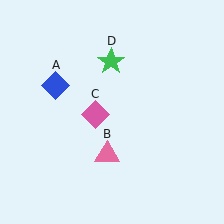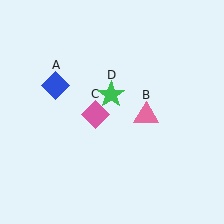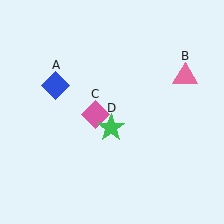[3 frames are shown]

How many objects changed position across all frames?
2 objects changed position: pink triangle (object B), green star (object D).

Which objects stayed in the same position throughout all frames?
Blue diamond (object A) and pink diamond (object C) remained stationary.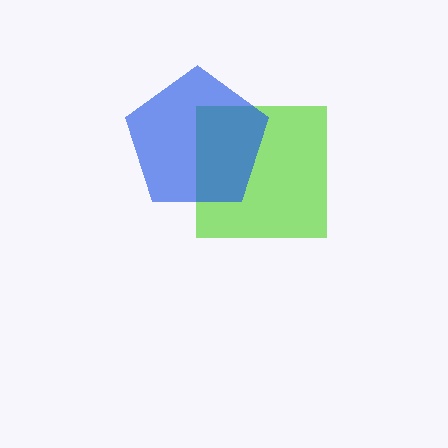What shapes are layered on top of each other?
The layered shapes are: a lime square, a blue pentagon.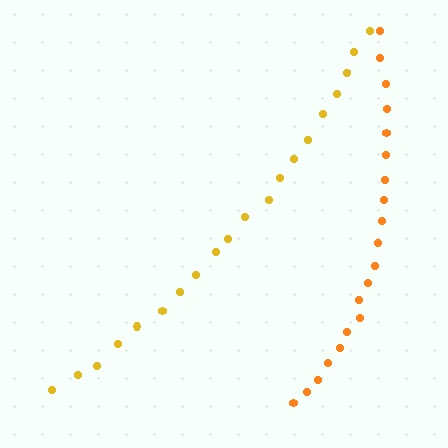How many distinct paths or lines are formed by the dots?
There are 2 distinct paths.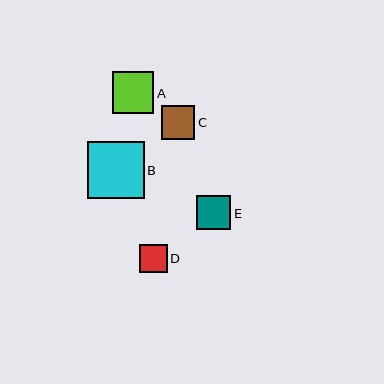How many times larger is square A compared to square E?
Square A is approximately 1.2 times the size of square E.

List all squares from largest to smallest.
From largest to smallest: B, A, E, C, D.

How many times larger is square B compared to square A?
Square B is approximately 1.4 times the size of square A.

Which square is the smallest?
Square D is the smallest with a size of approximately 27 pixels.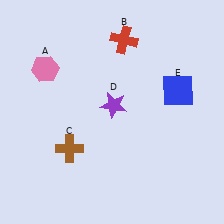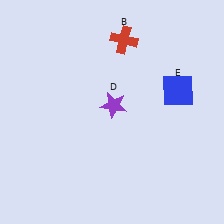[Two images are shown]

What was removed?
The pink hexagon (A), the brown cross (C) were removed in Image 2.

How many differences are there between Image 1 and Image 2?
There are 2 differences between the two images.